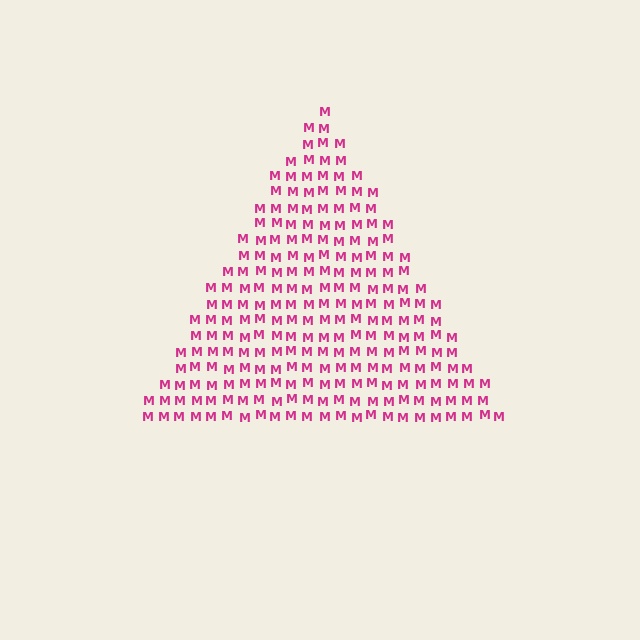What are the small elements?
The small elements are letter M's.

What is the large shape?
The large shape is a triangle.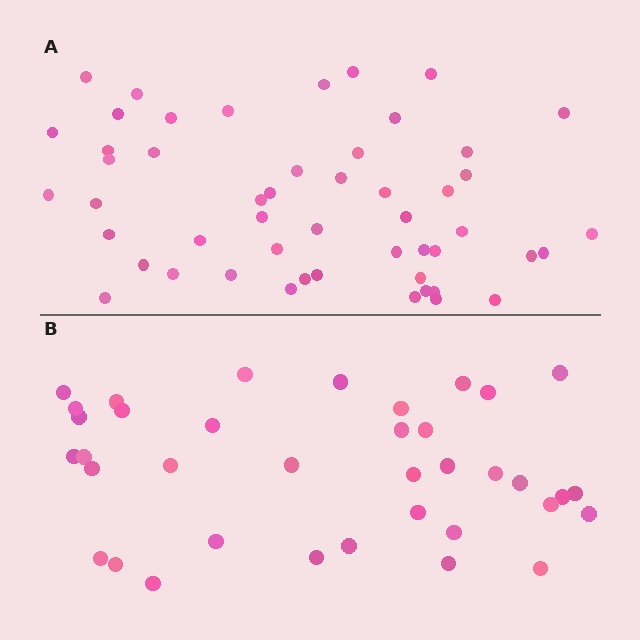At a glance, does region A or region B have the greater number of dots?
Region A (the top region) has more dots.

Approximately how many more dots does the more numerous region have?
Region A has approximately 15 more dots than region B.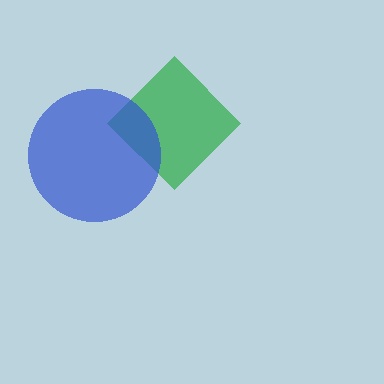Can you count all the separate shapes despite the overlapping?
Yes, there are 2 separate shapes.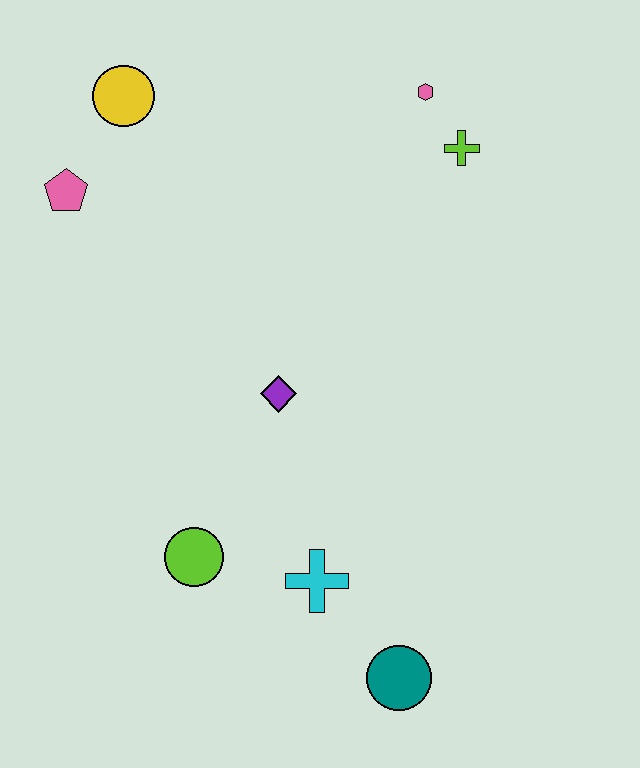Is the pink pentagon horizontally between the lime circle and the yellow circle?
No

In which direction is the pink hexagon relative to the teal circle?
The pink hexagon is above the teal circle.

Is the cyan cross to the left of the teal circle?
Yes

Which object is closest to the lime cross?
The pink hexagon is closest to the lime cross.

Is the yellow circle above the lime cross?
Yes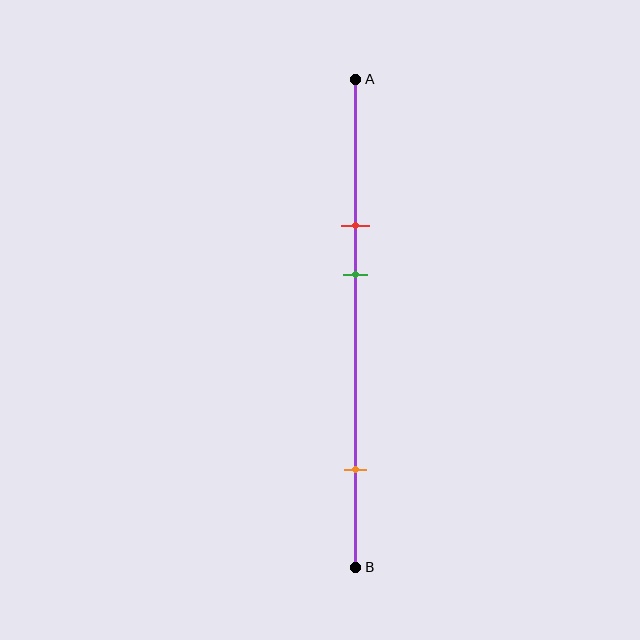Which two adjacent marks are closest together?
The red and green marks are the closest adjacent pair.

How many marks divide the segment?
There are 3 marks dividing the segment.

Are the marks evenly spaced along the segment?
No, the marks are not evenly spaced.